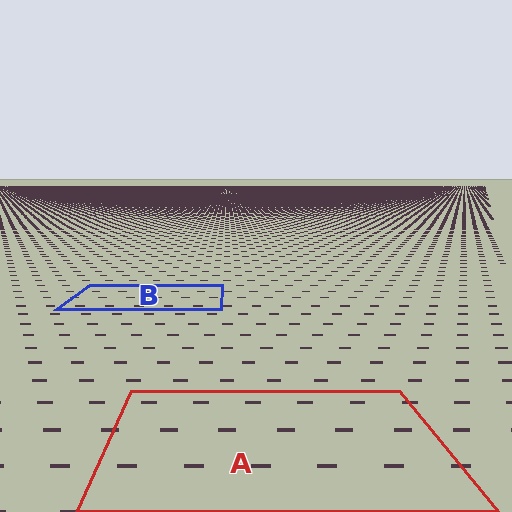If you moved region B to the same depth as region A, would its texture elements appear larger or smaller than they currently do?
They would appear larger. At a closer depth, the same texture elements are projected at a bigger on-screen size.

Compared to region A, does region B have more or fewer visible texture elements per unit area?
Region B has more texture elements per unit area — they are packed more densely because it is farther away.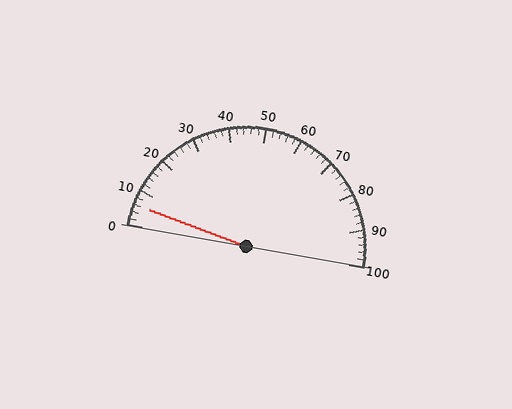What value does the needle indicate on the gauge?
The needle indicates approximately 6.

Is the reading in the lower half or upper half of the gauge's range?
The reading is in the lower half of the range (0 to 100).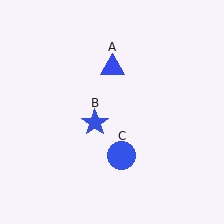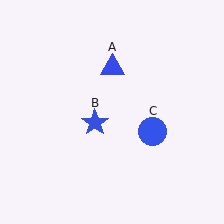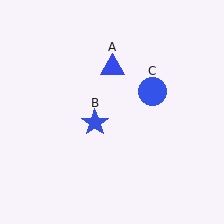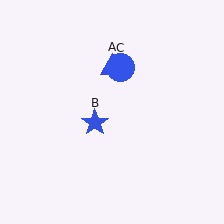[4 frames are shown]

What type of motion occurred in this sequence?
The blue circle (object C) rotated counterclockwise around the center of the scene.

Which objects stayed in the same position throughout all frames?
Blue triangle (object A) and blue star (object B) remained stationary.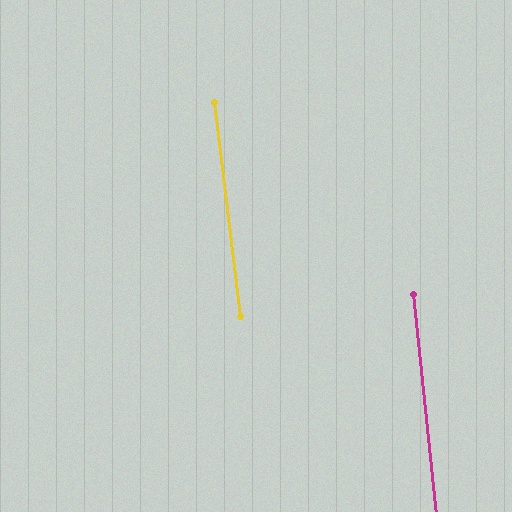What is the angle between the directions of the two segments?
Approximately 1 degree.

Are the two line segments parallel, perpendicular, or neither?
Parallel — their directions differ by only 1.1°.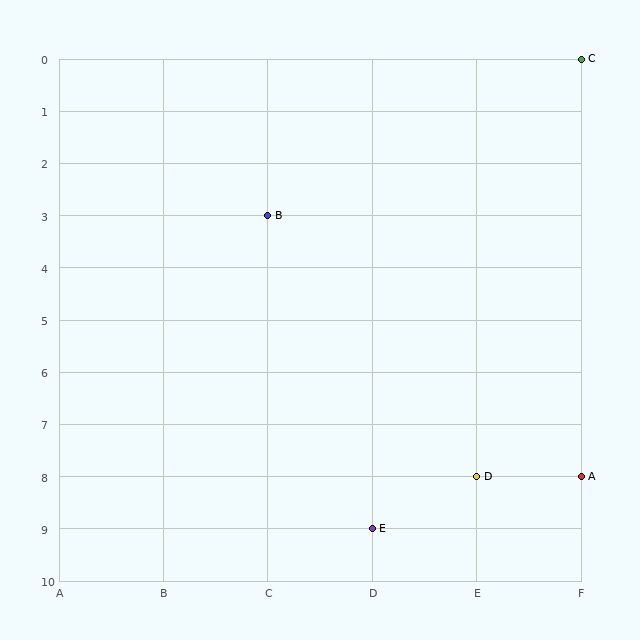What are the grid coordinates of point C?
Point C is at grid coordinates (F, 0).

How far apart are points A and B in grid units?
Points A and B are 3 columns and 5 rows apart (about 5.8 grid units diagonally).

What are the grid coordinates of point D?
Point D is at grid coordinates (E, 8).